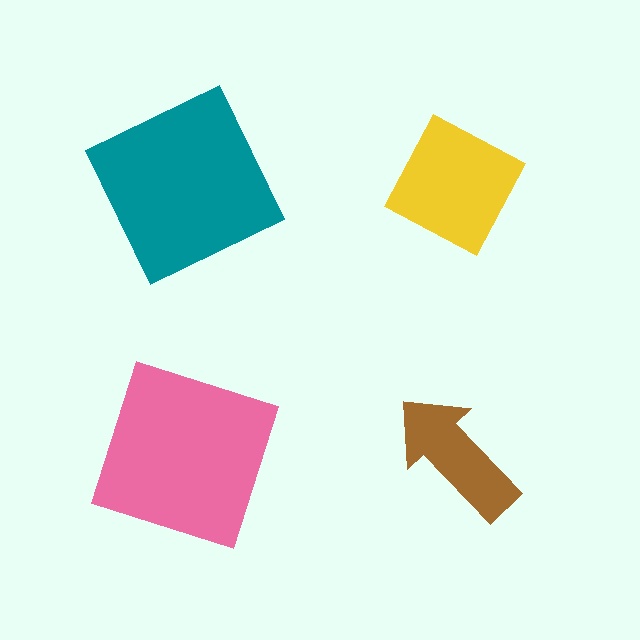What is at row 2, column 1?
A pink square.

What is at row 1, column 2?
A yellow diamond.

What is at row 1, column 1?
A teal square.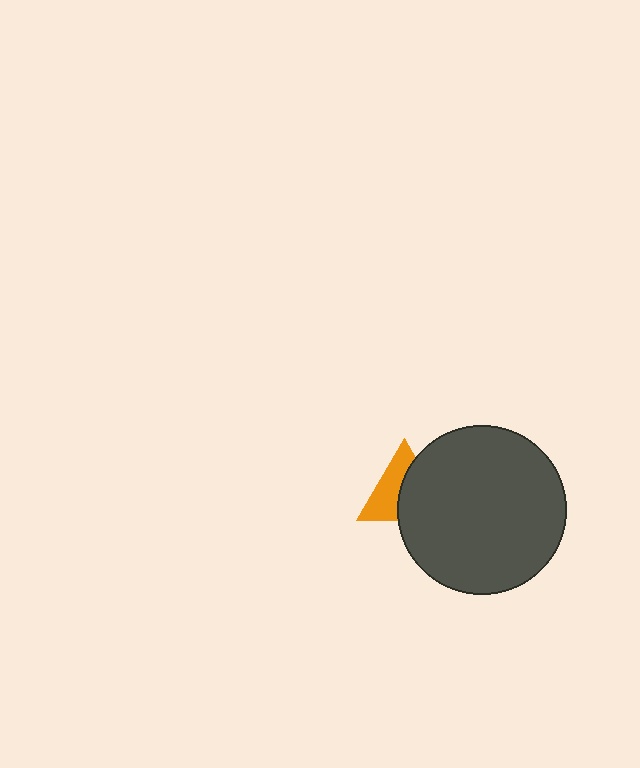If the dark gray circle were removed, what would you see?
You would see the complete orange triangle.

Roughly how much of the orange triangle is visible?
About half of it is visible (roughly 49%).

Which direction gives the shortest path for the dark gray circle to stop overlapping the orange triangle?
Moving right gives the shortest separation.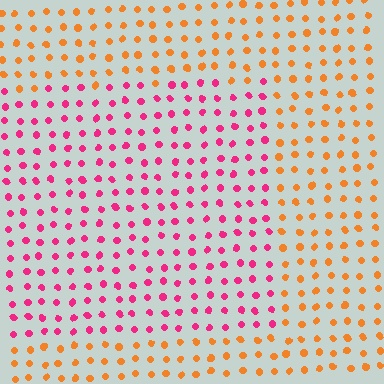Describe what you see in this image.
The image is filled with small orange elements in a uniform arrangement. A rectangle-shaped region is visible where the elements are tinted to a slightly different hue, forming a subtle color boundary.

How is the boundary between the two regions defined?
The boundary is defined purely by a slight shift in hue (about 56 degrees). Spacing, size, and orientation are identical on both sides.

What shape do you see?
I see a rectangle.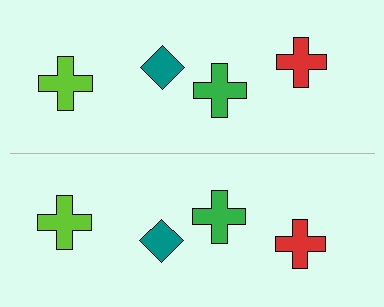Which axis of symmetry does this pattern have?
The pattern has a horizontal axis of symmetry running through the center of the image.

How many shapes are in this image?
There are 8 shapes in this image.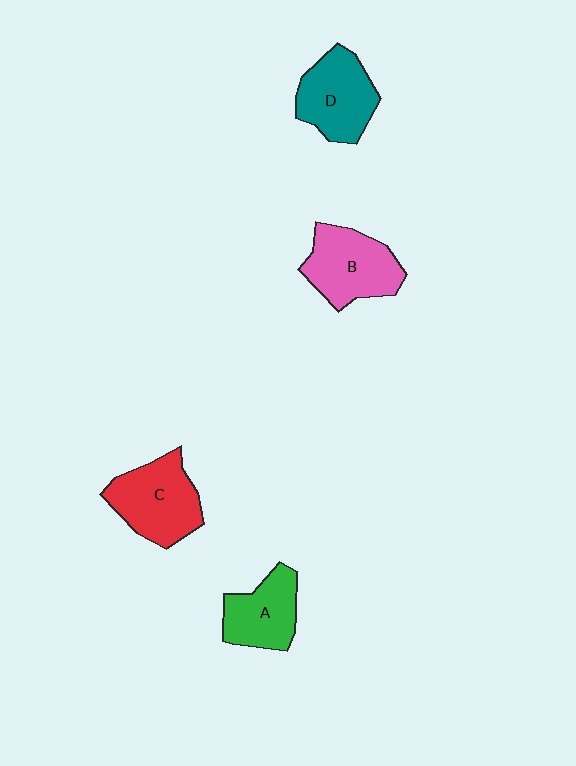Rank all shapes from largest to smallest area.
From largest to smallest: C (red), B (pink), D (teal), A (green).